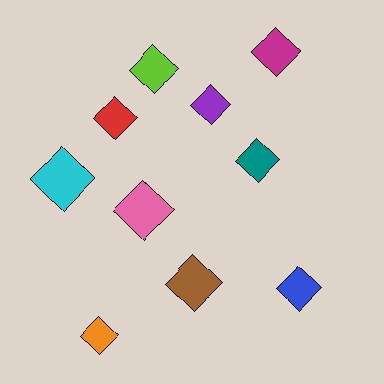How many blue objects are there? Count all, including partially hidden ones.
There is 1 blue object.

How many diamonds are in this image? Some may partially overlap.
There are 10 diamonds.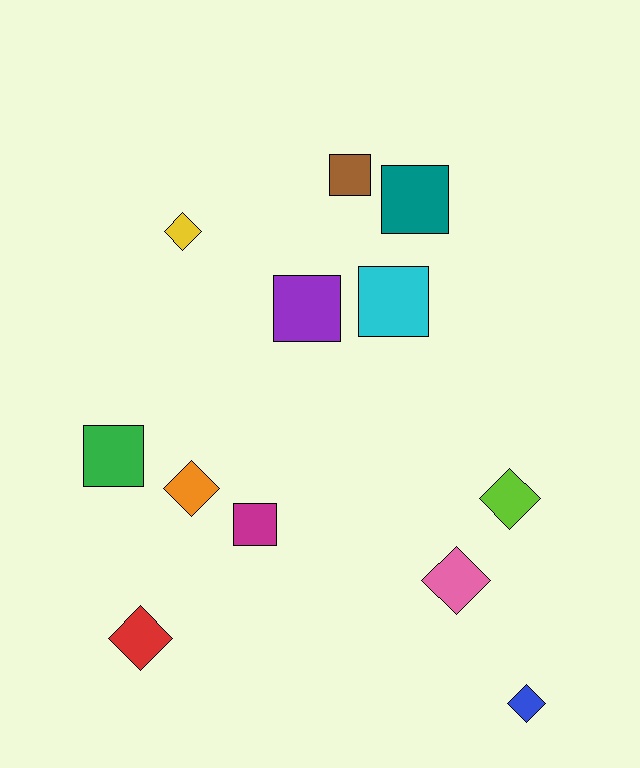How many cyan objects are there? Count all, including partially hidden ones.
There is 1 cyan object.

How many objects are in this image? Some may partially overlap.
There are 12 objects.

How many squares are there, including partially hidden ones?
There are 6 squares.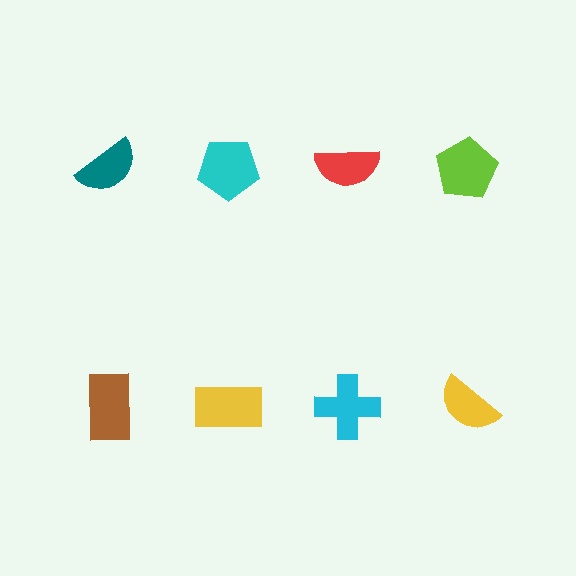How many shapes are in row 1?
4 shapes.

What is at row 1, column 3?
A red semicircle.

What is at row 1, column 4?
A lime pentagon.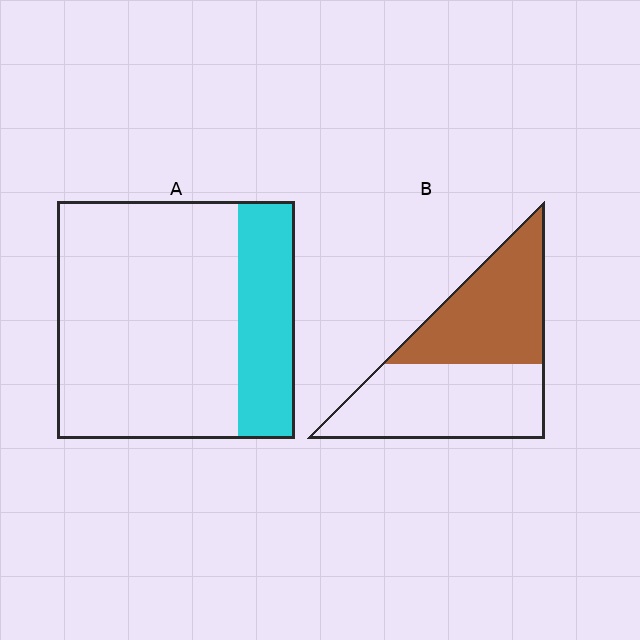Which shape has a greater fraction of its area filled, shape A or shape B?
Shape B.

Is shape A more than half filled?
No.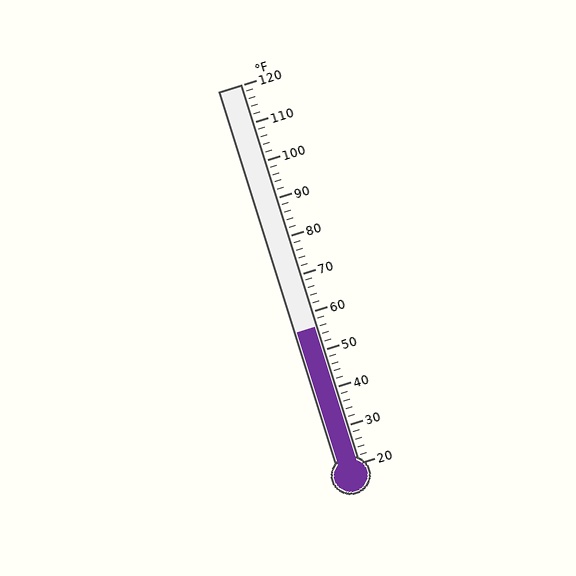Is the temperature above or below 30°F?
The temperature is above 30°F.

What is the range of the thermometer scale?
The thermometer scale ranges from 20°F to 120°F.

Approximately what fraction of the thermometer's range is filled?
The thermometer is filled to approximately 35% of its range.